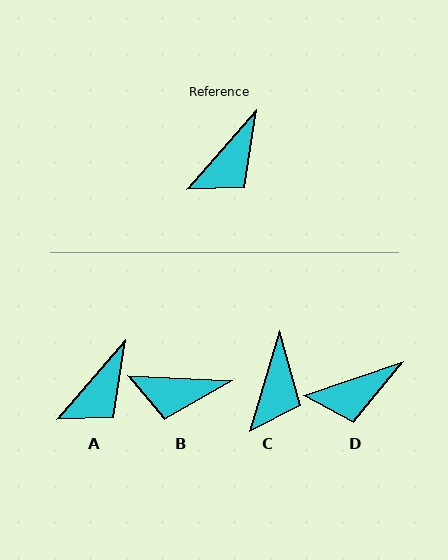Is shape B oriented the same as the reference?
No, it is off by about 52 degrees.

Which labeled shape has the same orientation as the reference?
A.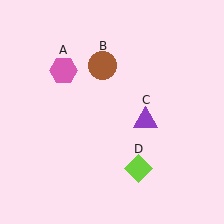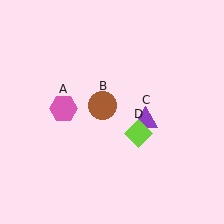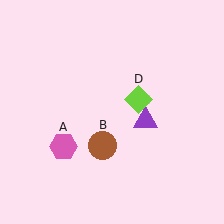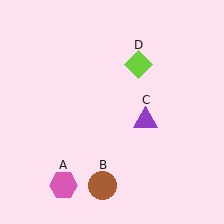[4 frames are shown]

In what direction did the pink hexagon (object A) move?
The pink hexagon (object A) moved down.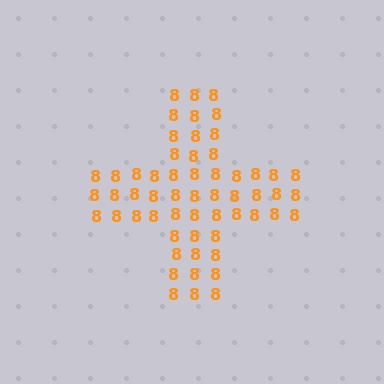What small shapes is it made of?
It is made of small digit 8's.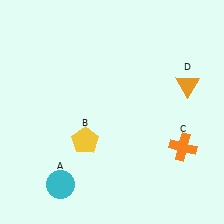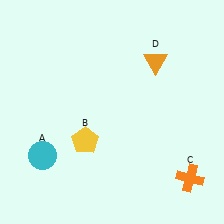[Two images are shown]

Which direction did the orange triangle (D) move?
The orange triangle (D) moved left.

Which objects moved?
The objects that moved are: the cyan circle (A), the orange cross (C), the orange triangle (D).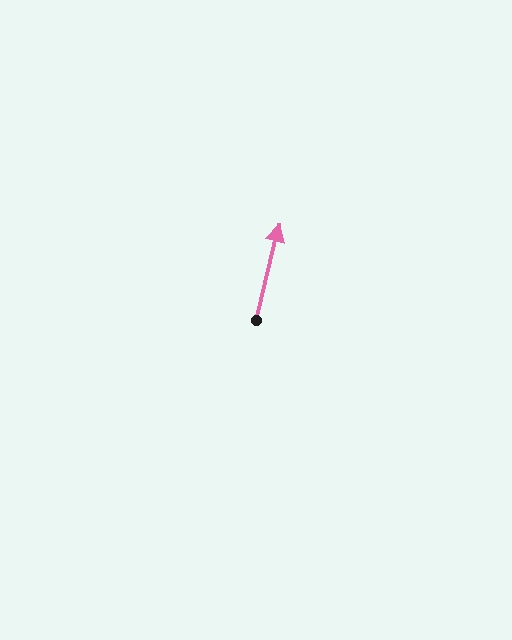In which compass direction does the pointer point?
North.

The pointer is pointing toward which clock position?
Roughly 12 o'clock.